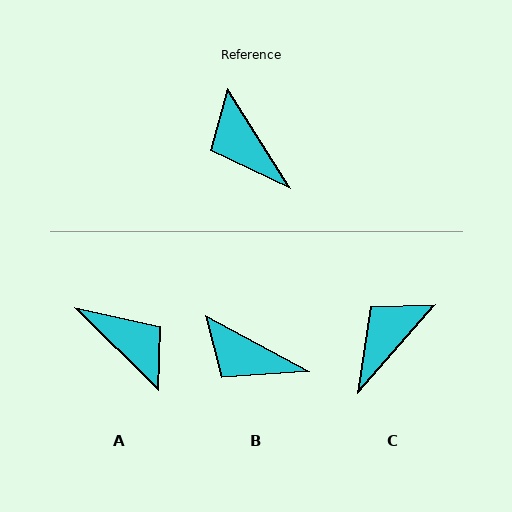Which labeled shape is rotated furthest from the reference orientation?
A, about 167 degrees away.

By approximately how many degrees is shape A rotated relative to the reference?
Approximately 167 degrees clockwise.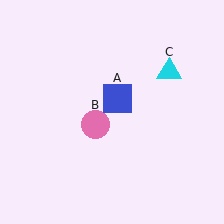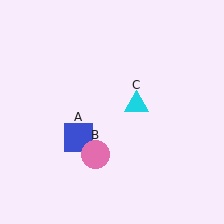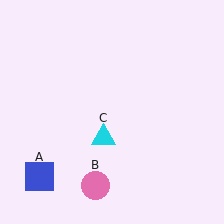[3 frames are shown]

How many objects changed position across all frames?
3 objects changed position: blue square (object A), pink circle (object B), cyan triangle (object C).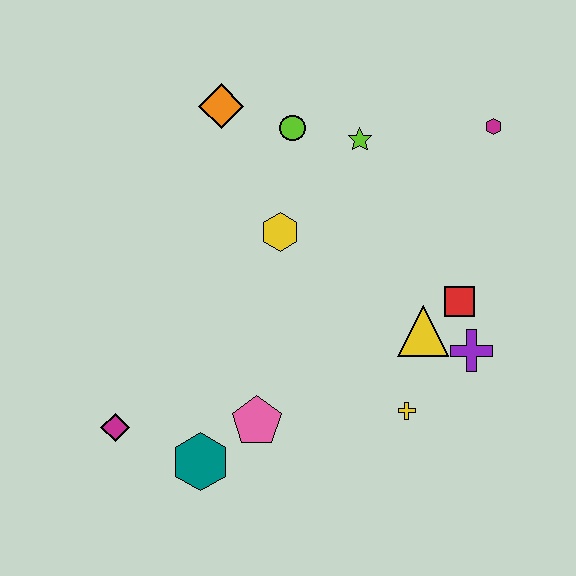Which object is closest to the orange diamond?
The lime circle is closest to the orange diamond.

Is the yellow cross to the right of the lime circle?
Yes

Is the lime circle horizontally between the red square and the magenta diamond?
Yes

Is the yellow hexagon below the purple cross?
No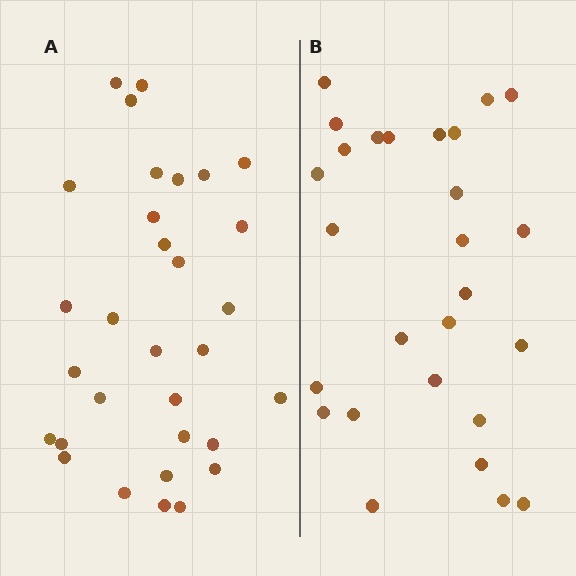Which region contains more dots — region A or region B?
Region A (the left region) has more dots.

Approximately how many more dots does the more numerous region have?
Region A has about 4 more dots than region B.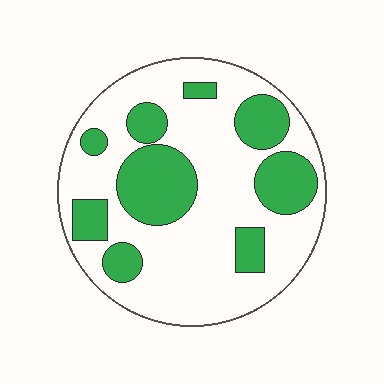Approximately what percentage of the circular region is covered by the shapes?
Approximately 30%.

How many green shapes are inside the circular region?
9.